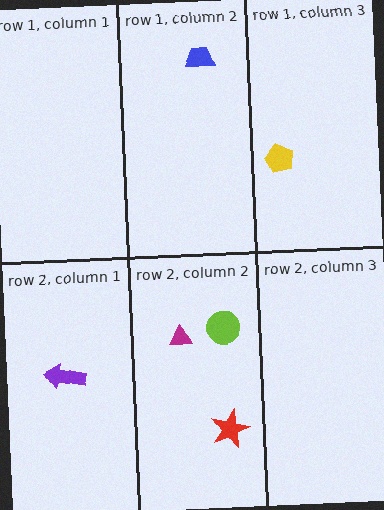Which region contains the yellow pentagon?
The row 1, column 3 region.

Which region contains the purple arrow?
The row 2, column 1 region.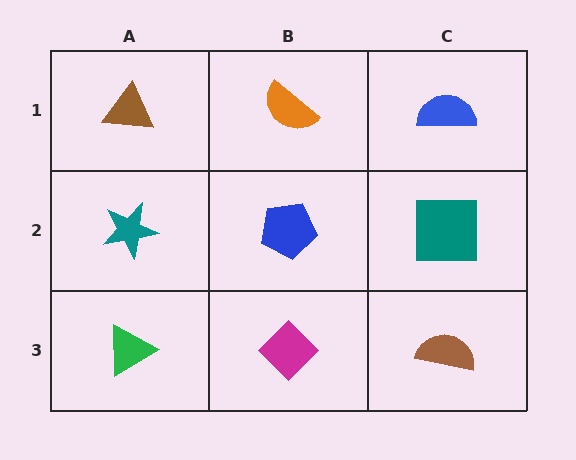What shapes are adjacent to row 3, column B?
A blue pentagon (row 2, column B), a green triangle (row 3, column A), a brown semicircle (row 3, column C).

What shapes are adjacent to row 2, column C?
A blue semicircle (row 1, column C), a brown semicircle (row 3, column C), a blue pentagon (row 2, column B).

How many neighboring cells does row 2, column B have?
4.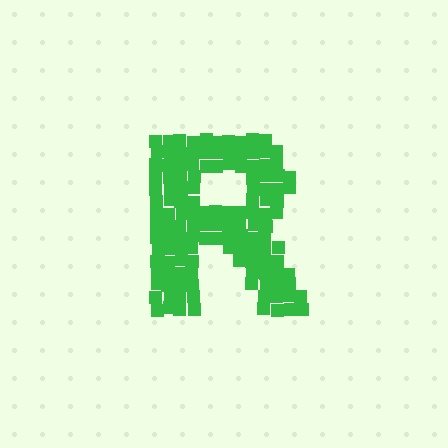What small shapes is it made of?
It is made of small squares.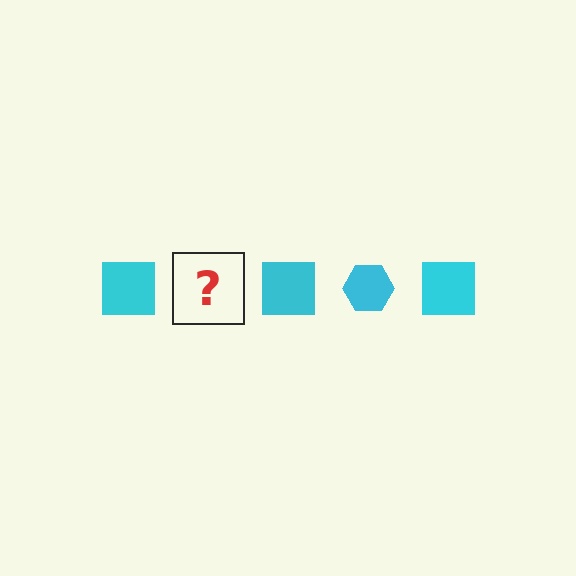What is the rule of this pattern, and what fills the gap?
The rule is that the pattern cycles through square, hexagon shapes in cyan. The gap should be filled with a cyan hexagon.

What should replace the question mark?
The question mark should be replaced with a cyan hexagon.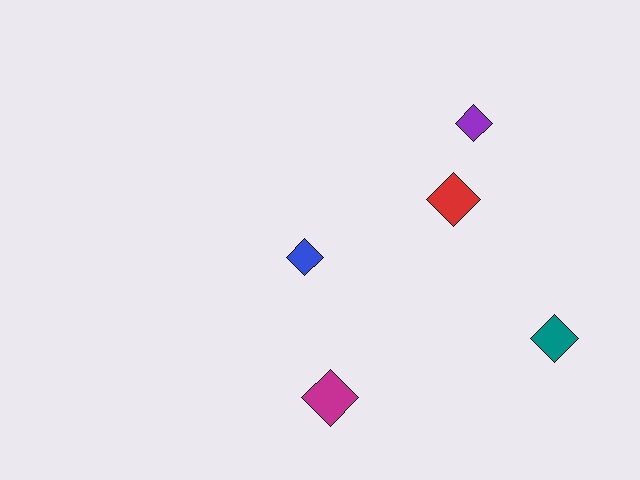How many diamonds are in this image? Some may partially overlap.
There are 5 diamonds.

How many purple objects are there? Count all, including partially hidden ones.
There is 1 purple object.